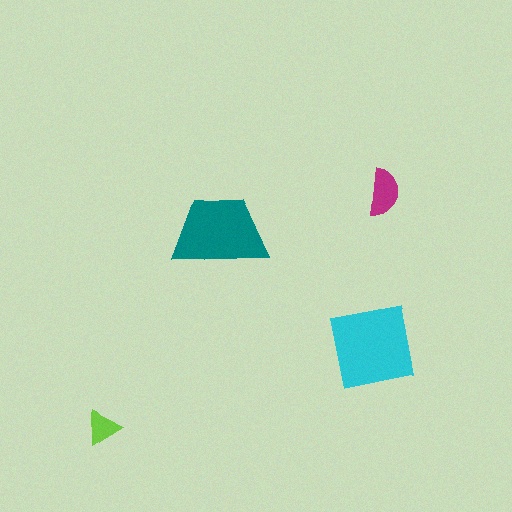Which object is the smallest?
The lime triangle.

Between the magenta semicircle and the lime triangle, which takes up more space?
The magenta semicircle.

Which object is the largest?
The cyan square.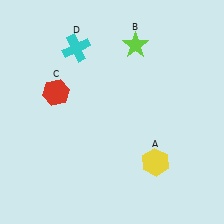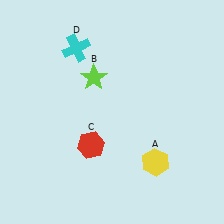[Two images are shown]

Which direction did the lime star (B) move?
The lime star (B) moved left.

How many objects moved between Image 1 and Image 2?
2 objects moved between the two images.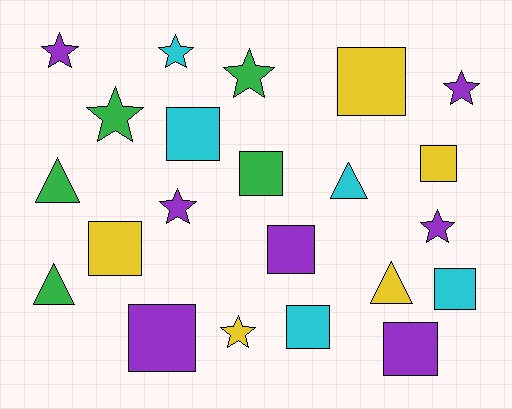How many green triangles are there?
There are 2 green triangles.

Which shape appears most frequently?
Square, with 10 objects.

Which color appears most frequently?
Purple, with 7 objects.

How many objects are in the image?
There are 22 objects.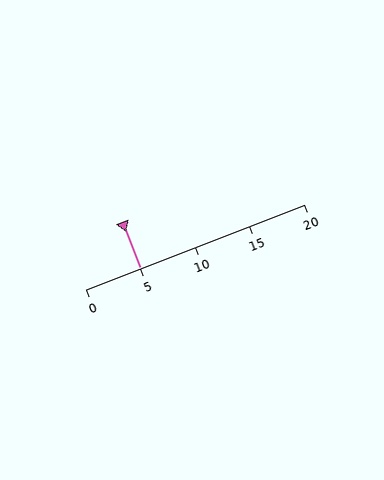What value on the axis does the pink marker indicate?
The marker indicates approximately 5.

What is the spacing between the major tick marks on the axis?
The major ticks are spaced 5 apart.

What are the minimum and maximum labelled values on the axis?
The axis runs from 0 to 20.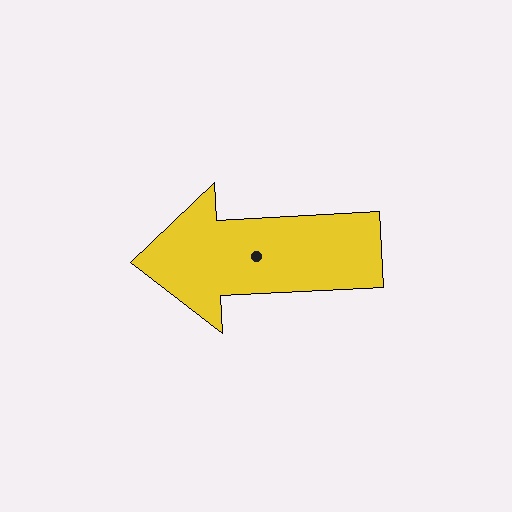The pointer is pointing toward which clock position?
Roughly 9 o'clock.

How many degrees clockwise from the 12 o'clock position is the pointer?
Approximately 267 degrees.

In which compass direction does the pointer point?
West.